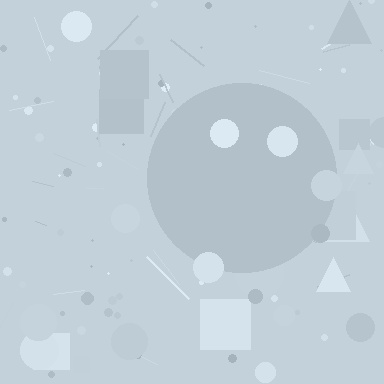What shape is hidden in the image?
A circle is hidden in the image.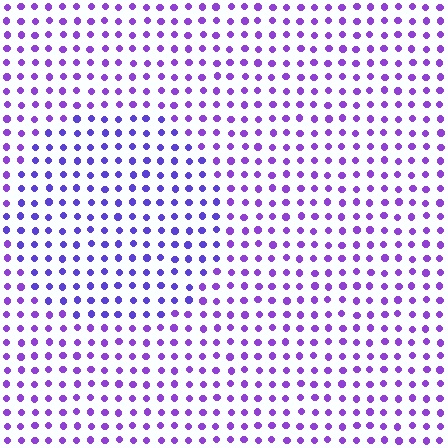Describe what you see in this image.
The image is filled with small purple elements in a uniform arrangement. A circle-shaped region is visible where the elements are tinted to a slightly different hue, forming a subtle color boundary.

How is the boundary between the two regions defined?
The boundary is defined purely by a slight shift in hue (about 22 degrees). Spacing, size, and orientation are identical on both sides.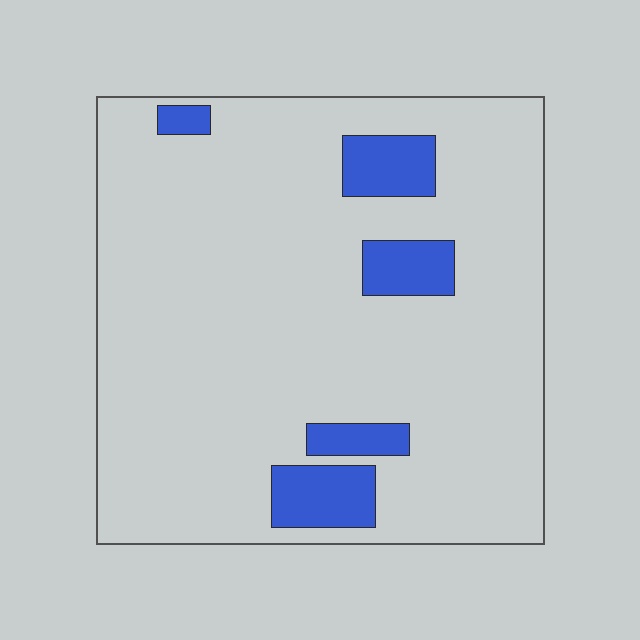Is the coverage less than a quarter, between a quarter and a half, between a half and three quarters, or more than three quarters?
Less than a quarter.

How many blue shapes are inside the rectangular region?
5.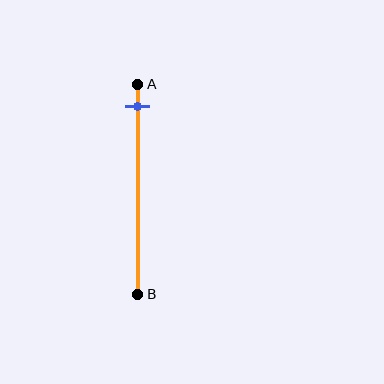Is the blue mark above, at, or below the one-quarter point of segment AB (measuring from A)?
The blue mark is above the one-quarter point of segment AB.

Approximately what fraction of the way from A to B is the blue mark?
The blue mark is approximately 10% of the way from A to B.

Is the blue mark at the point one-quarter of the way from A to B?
No, the mark is at about 10% from A, not at the 25% one-quarter point.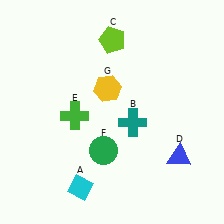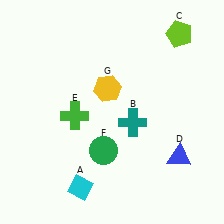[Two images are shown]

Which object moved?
The lime pentagon (C) moved right.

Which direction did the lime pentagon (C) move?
The lime pentagon (C) moved right.